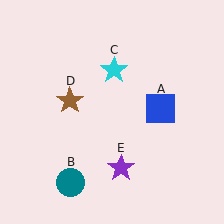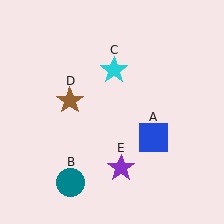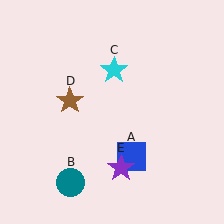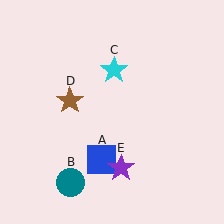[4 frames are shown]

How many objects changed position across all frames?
1 object changed position: blue square (object A).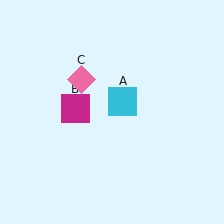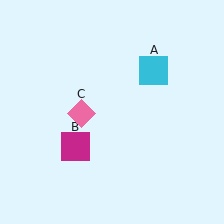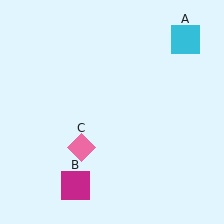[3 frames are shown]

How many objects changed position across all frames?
3 objects changed position: cyan square (object A), magenta square (object B), pink diamond (object C).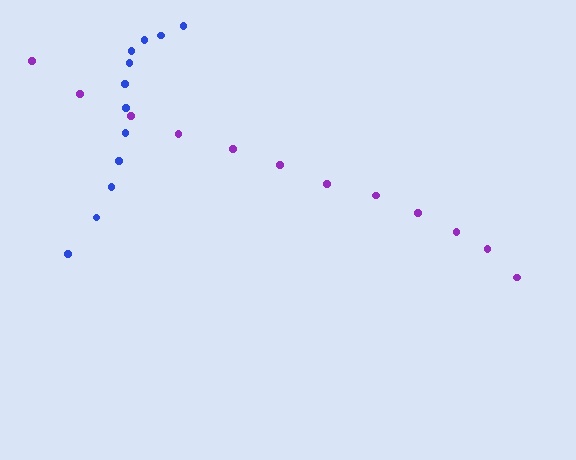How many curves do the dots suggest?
There are 2 distinct paths.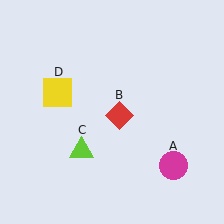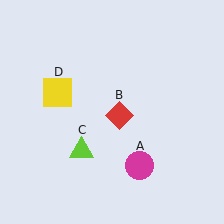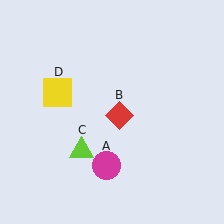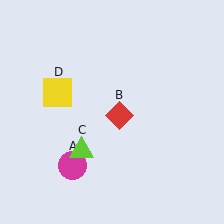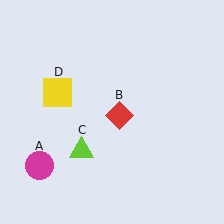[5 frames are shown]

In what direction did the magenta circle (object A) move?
The magenta circle (object A) moved left.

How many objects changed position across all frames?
1 object changed position: magenta circle (object A).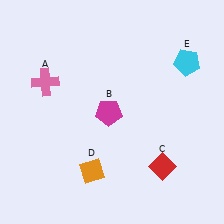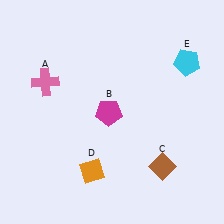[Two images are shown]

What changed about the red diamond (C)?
In Image 1, C is red. In Image 2, it changed to brown.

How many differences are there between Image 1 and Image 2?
There is 1 difference between the two images.